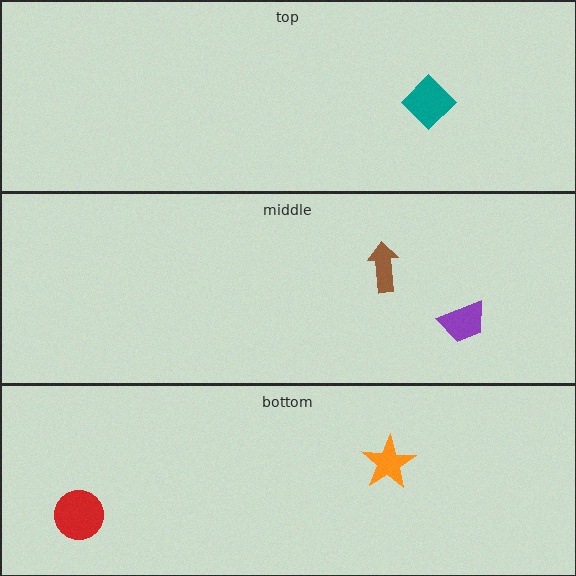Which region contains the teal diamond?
The top region.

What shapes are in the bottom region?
The red circle, the orange star.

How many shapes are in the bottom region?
2.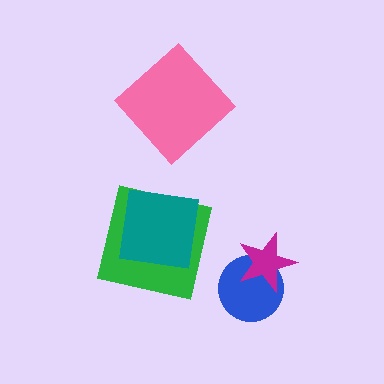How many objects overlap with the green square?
1 object overlaps with the green square.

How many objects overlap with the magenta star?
1 object overlaps with the magenta star.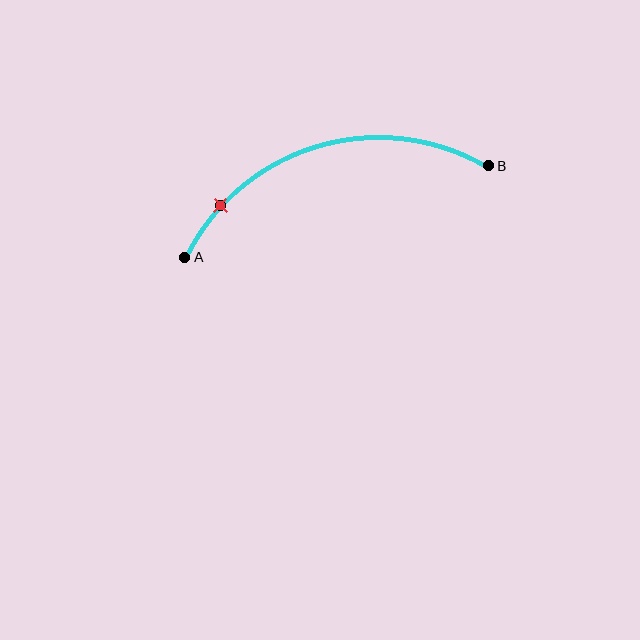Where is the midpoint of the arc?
The arc midpoint is the point on the curve farthest from the straight line joining A and B. It sits above that line.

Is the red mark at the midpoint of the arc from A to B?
No. The red mark lies on the arc but is closer to endpoint A. The arc midpoint would be at the point on the curve equidistant along the arc from both A and B.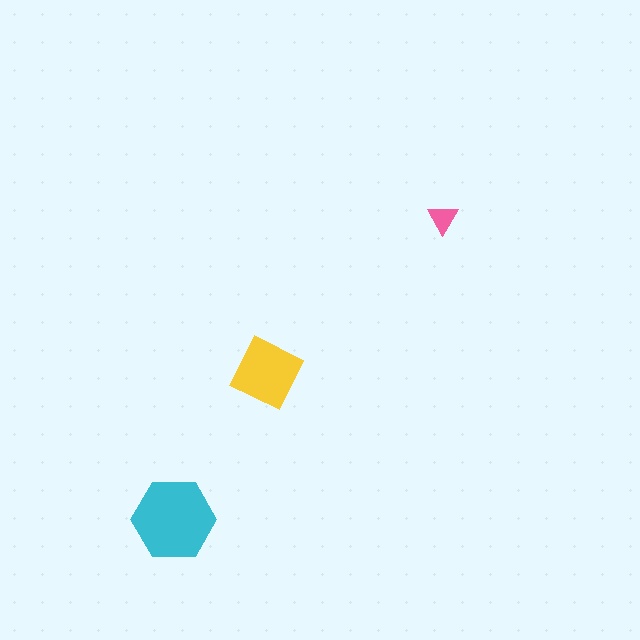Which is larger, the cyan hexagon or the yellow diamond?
The cyan hexagon.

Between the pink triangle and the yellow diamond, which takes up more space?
The yellow diamond.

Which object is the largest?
The cyan hexagon.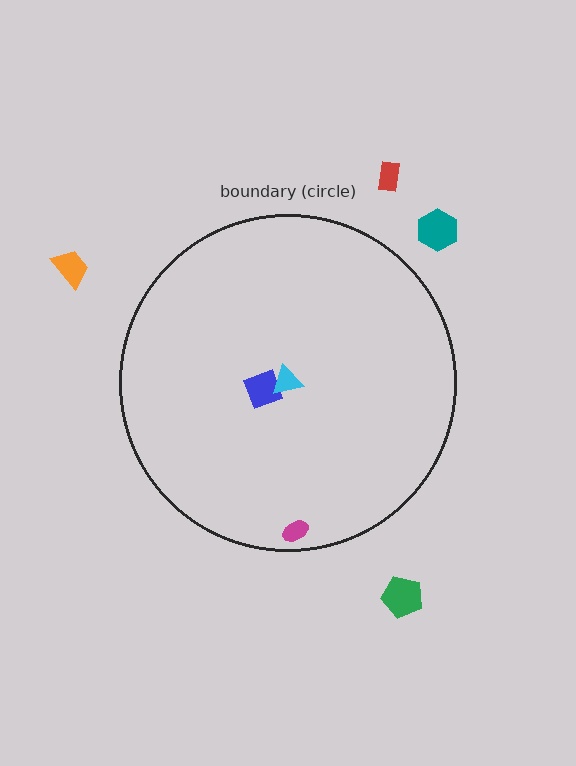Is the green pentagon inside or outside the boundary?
Outside.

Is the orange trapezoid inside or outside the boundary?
Outside.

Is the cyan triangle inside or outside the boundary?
Inside.